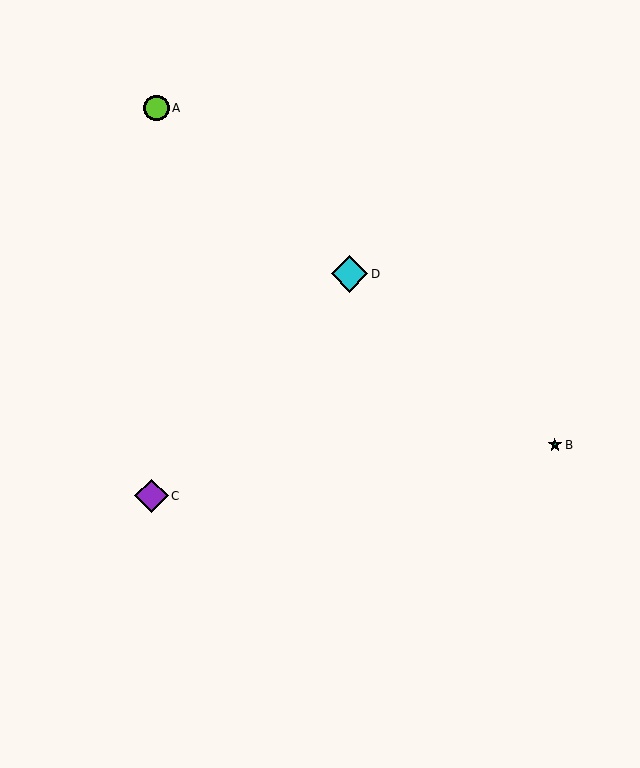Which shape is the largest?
The cyan diamond (labeled D) is the largest.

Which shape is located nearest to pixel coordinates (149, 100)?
The lime circle (labeled A) at (156, 108) is nearest to that location.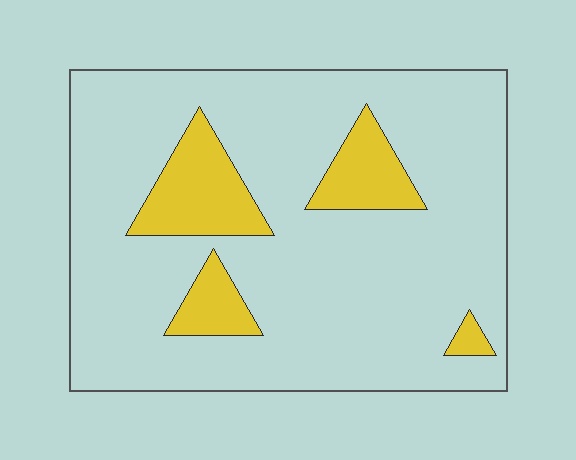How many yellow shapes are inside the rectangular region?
4.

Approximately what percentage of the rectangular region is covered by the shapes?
Approximately 15%.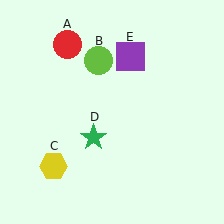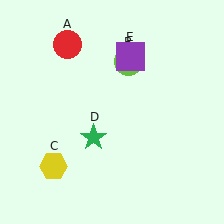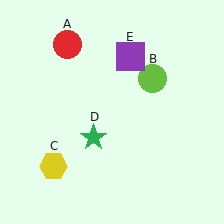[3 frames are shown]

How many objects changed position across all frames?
1 object changed position: lime circle (object B).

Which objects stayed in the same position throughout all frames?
Red circle (object A) and yellow hexagon (object C) and green star (object D) and purple square (object E) remained stationary.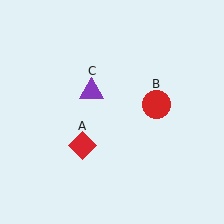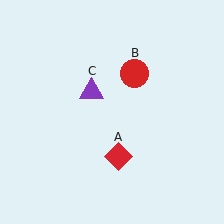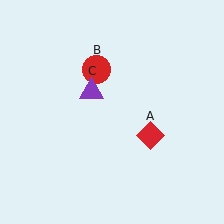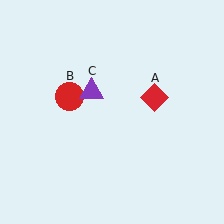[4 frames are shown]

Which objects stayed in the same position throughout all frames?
Purple triangle (object C) remained stationary.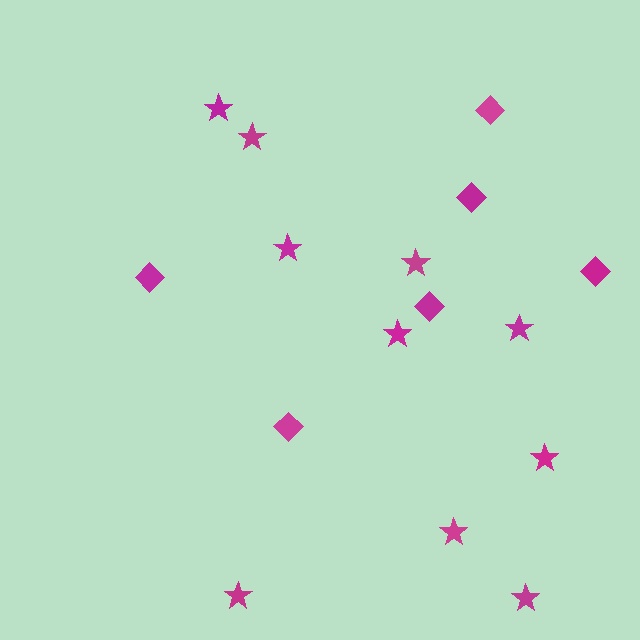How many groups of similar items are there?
There are 2 groups: one group of stars (10) and one group of diamonds (6).